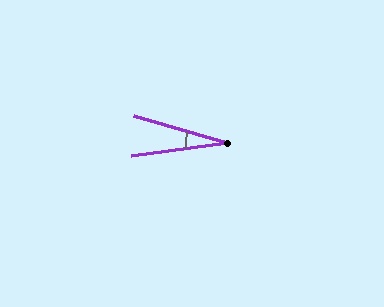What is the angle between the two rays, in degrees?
Approximately 24 degrees.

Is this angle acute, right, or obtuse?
It is acute.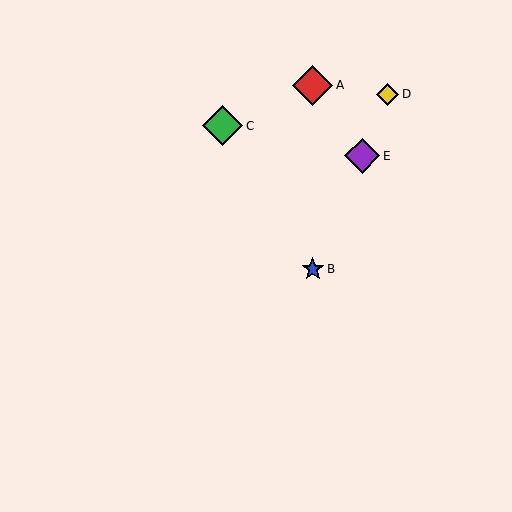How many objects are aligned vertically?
2 objects (A, B) are aligned vertically.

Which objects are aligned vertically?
Objects A, B are aligned vertically.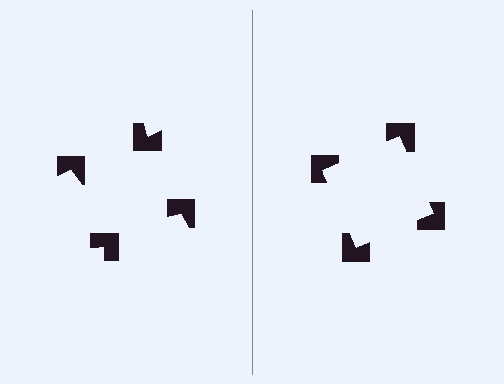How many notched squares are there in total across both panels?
8 — 4 on each side.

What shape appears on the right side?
An illusory square.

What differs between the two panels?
The notched squares are positioned identically on both sides; only the wedge orientations differ. On the right they align to a square; on the left they are misaligned.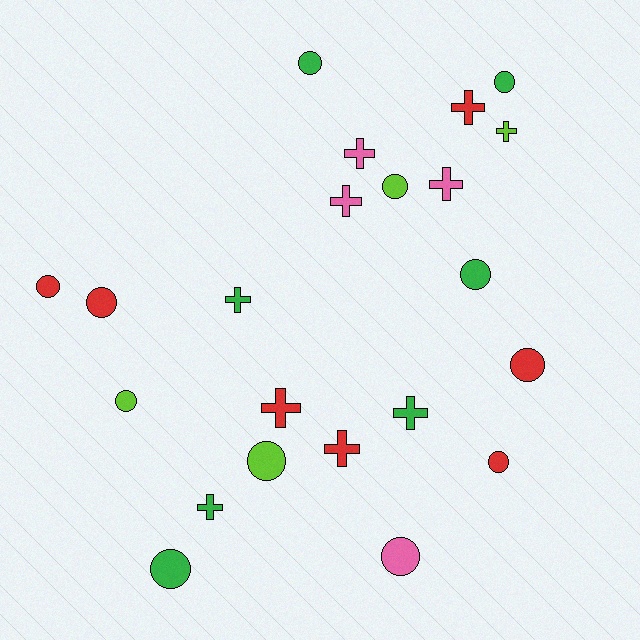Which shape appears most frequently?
Circle, with 12 objects.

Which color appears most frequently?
Red, with 7 objects.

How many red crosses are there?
There are 3 red crosses.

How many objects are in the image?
There are 22 objects.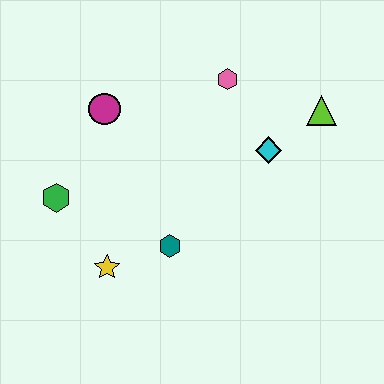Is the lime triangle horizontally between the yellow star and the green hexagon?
No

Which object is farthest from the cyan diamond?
The green hexagon is farthest from the cyan diamond.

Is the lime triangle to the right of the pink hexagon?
Yes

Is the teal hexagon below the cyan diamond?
Yes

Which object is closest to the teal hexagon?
The yellow star is closest to the teal hexagon.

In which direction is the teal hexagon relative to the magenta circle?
The teal hexagon is below the magenta circle.